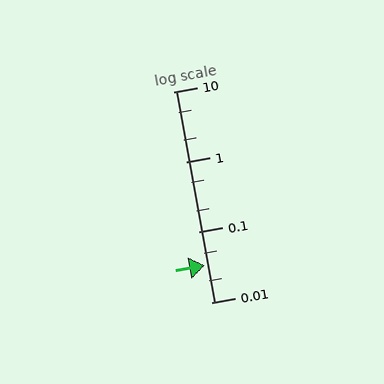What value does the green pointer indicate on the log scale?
The pointer indicates approximately 0.034.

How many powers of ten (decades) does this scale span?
The scale spans 3 decades, from 0.01 to 10.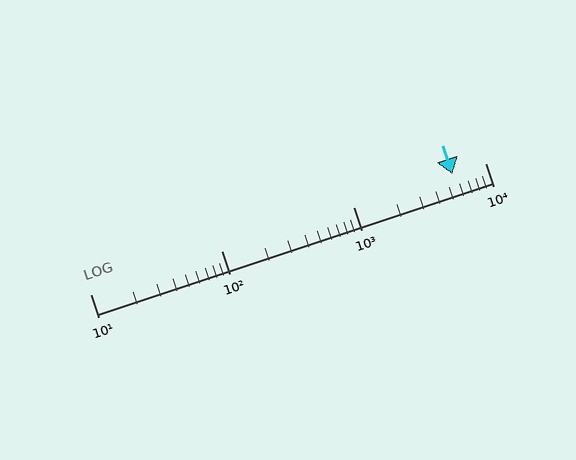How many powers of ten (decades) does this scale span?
The scale spans 3 decades, from 10 to 10000.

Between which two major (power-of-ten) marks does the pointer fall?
The pointer is between 1000 and 10000.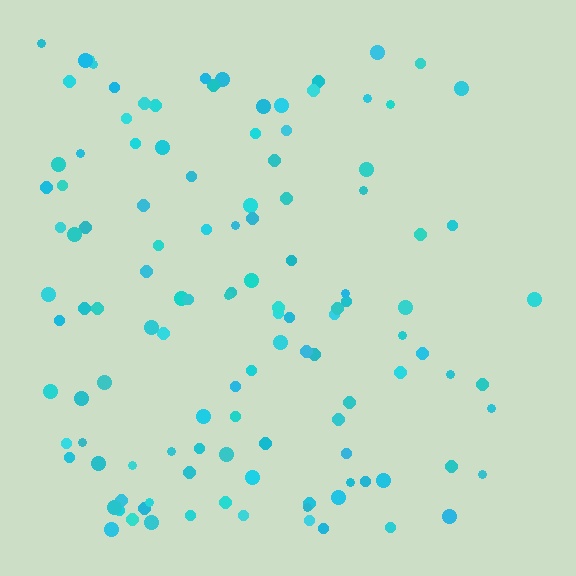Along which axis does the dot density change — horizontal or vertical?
Horizontal.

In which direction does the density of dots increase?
From right to left, with the left side densest.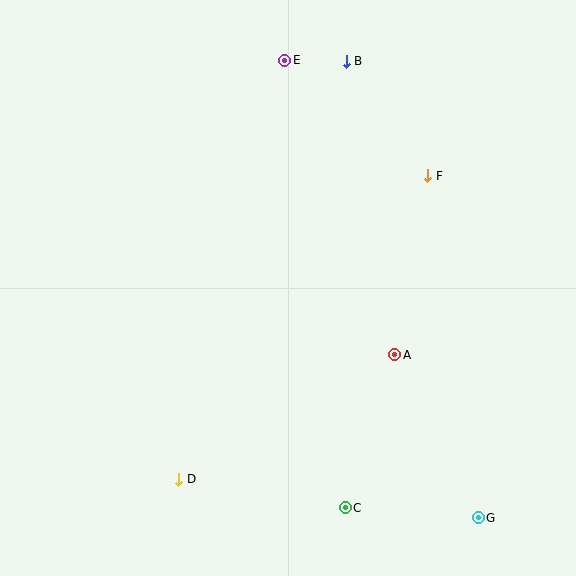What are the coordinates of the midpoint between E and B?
The midpoint between E and B is at (315, 61).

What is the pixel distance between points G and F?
The distance between G and F is 346 pixels.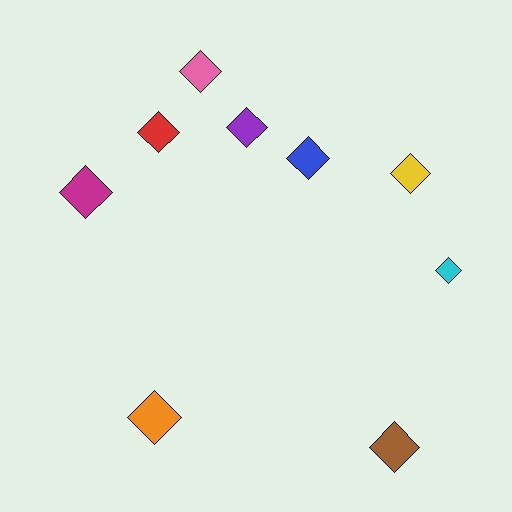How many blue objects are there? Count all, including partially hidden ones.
There is 1 blue object.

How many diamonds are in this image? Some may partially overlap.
There are 9 diamonds.